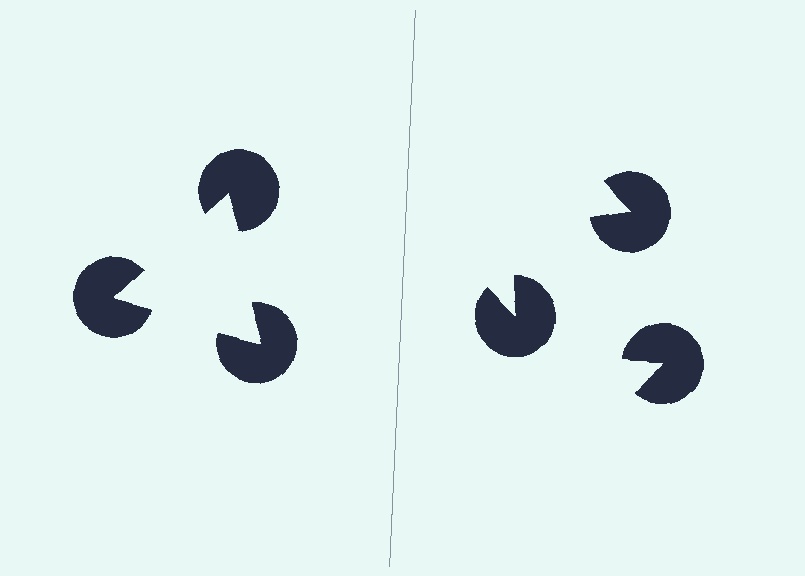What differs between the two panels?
The pac-man discs are positioned identically on both sides; only the wedge orientations differ. On the left they align to a triangle; on the right they are misaligned.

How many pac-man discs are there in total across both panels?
6 — 3 on each side.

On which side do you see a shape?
An illusory triangle appears on the left side. On the right side the wedge cuts are rotated, so no coherent shape forms.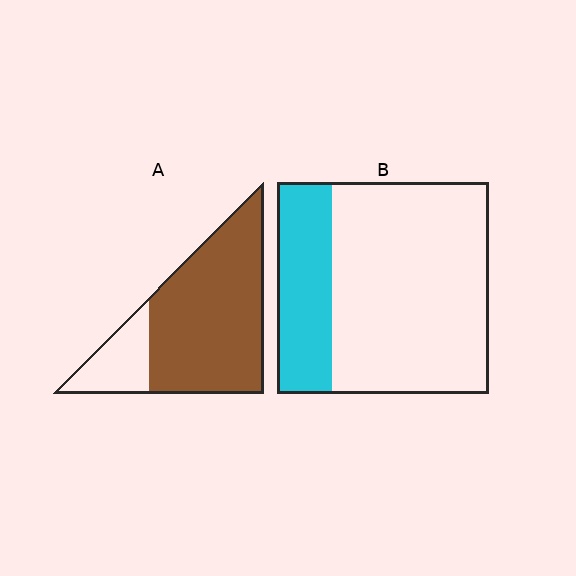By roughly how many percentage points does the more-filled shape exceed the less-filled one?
By roughly 55 percentage points (A over B).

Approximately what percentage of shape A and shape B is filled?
A is approximately 80% and B is approximately 25%.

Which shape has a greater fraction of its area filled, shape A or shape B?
Shape A.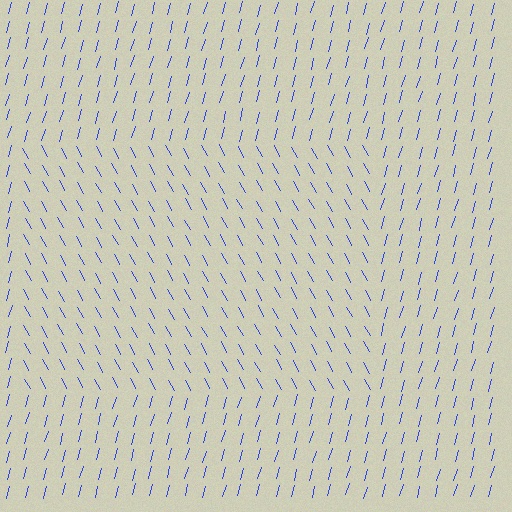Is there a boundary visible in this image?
Yes, there is a texture boundary formed by a change in line orientation.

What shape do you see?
I see a rectangle.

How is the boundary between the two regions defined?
The boundary is defined purely by a change in line orientation (approximately 45 degrees difference). All lines are the same color and thickness.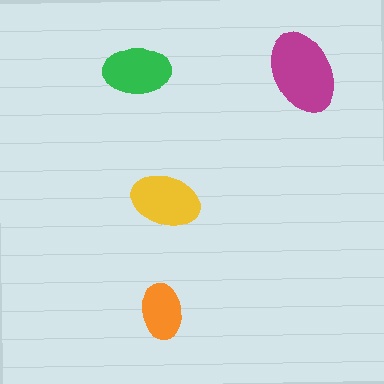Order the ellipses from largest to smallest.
the magenta one, the yellow one, the green one, the orange one.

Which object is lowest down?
The orange ellipse is bottommost.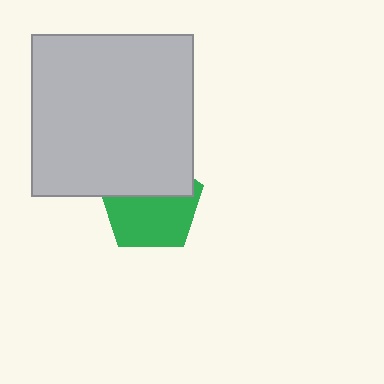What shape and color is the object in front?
The object in front is a light gray square.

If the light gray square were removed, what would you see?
You would see the complete green pentagon.